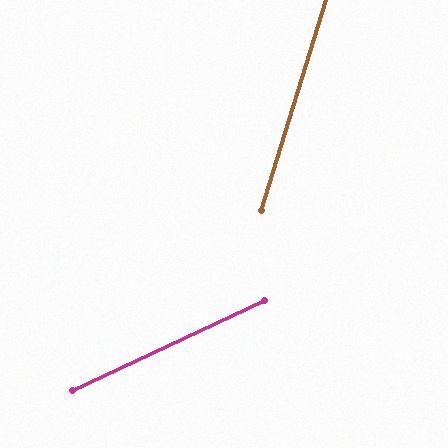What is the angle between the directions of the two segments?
Approximately 48 degrees.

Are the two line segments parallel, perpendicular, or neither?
Neither parallel nor perpendicular — they differ by about 48°.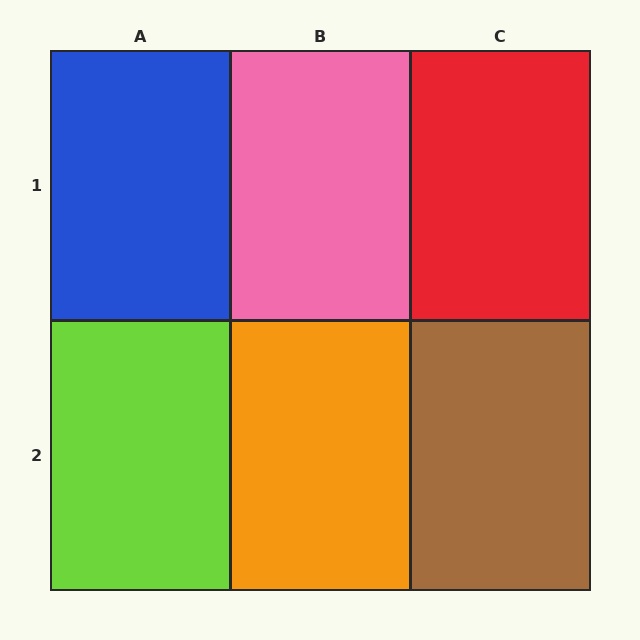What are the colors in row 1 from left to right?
Blue, pink, red.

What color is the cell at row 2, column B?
Orange.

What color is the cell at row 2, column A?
Lime.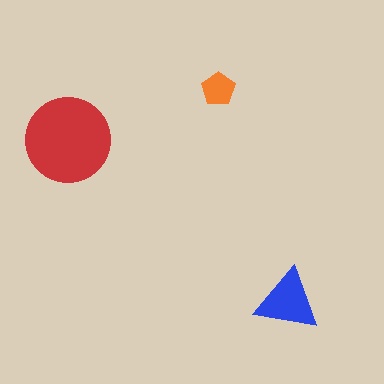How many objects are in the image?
There are 3 objects in the image.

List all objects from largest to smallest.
The red circle, the blue triangle, the orange pentagon.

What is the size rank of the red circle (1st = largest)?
1st.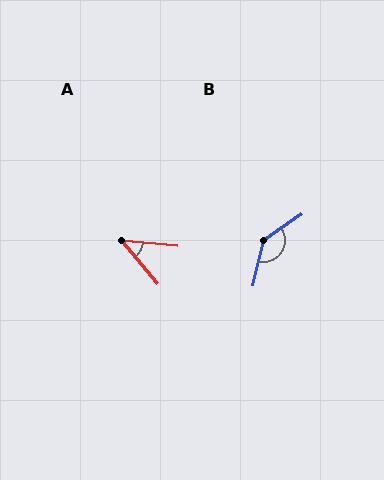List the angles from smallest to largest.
A (45°), B (137°).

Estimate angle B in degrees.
Approximately 137 degrees.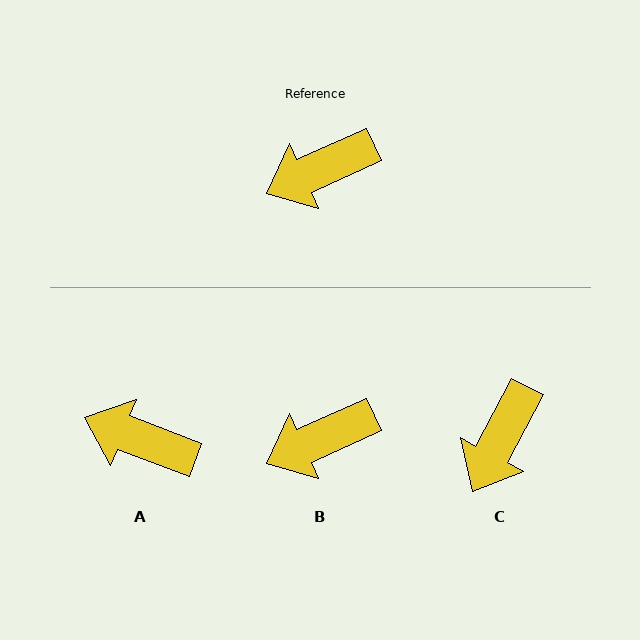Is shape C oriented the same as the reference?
No, it is off by about 38 degrees.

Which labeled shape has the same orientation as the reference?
B.